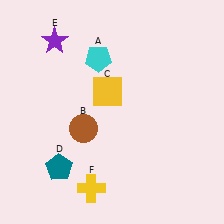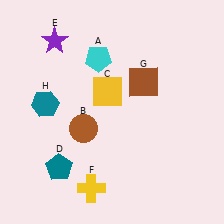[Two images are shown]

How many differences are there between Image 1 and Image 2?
There are 2 differences between the two images.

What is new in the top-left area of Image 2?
A teal hexagon (H) was added in the top-left area of Image 2.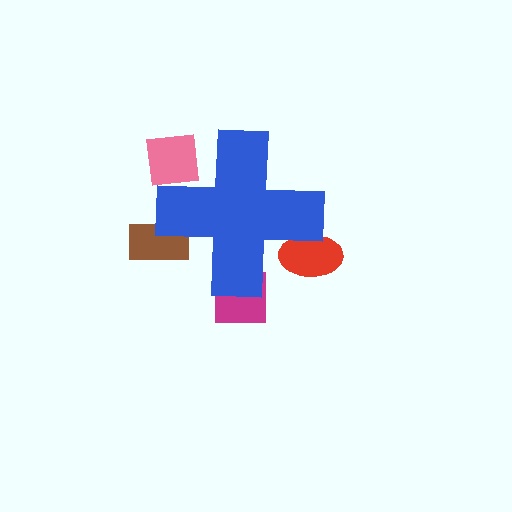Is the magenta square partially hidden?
Yes, the magenta square is partially hidden behind the blue cross.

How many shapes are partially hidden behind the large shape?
4 shapes are partially hidden.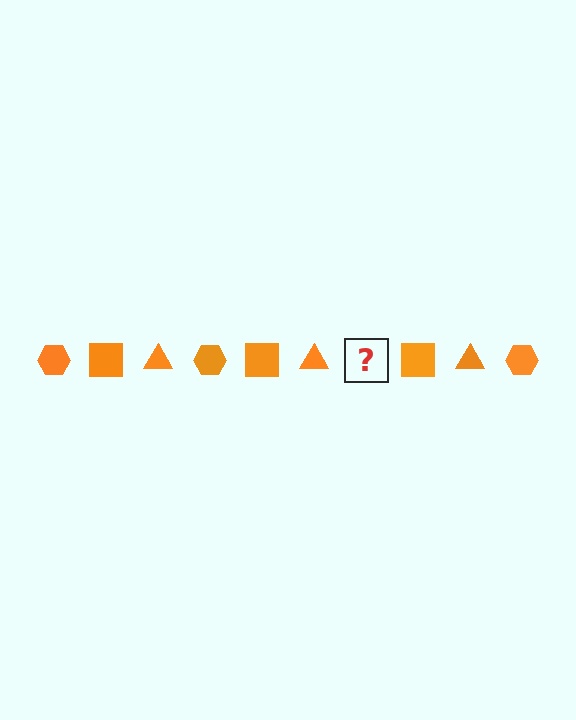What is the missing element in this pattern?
The missing element is an orange hexagon.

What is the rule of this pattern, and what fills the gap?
The rule is that the pattern cycles through hexagon, square, triangle shapes in orange. The gap should be filled with an orange hexagon.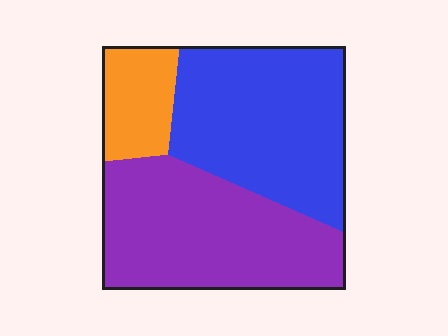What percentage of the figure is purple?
Purple takes up about two fifths (2/5) of the figure.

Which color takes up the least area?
Orange, at roughly 15%.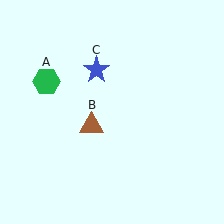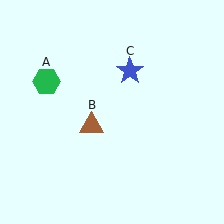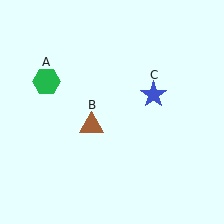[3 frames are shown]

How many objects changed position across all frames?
1 object changed position: blue star (object C).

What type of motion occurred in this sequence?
The blue star (object C) rotated clockwise around the center of the scene.